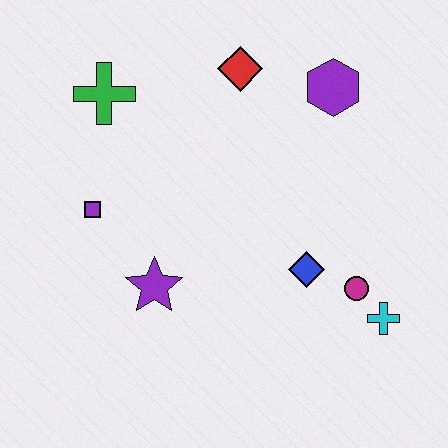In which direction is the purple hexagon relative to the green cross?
The purple hexagon is to the right of the green cross.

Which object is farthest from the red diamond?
The cyan cross is farthest from the red diamond.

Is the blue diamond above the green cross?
No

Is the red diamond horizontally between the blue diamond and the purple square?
Yes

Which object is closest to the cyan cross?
The magenta circle is closest to the cyan cross.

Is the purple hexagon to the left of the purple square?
No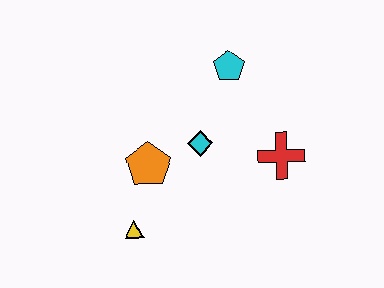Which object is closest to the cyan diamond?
The orange pentagon is closest to the cyan diamond.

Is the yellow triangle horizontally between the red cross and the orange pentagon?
No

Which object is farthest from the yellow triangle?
The cyan pentagon is farthest from the yellow triangle.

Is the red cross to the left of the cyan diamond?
No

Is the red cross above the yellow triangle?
Yes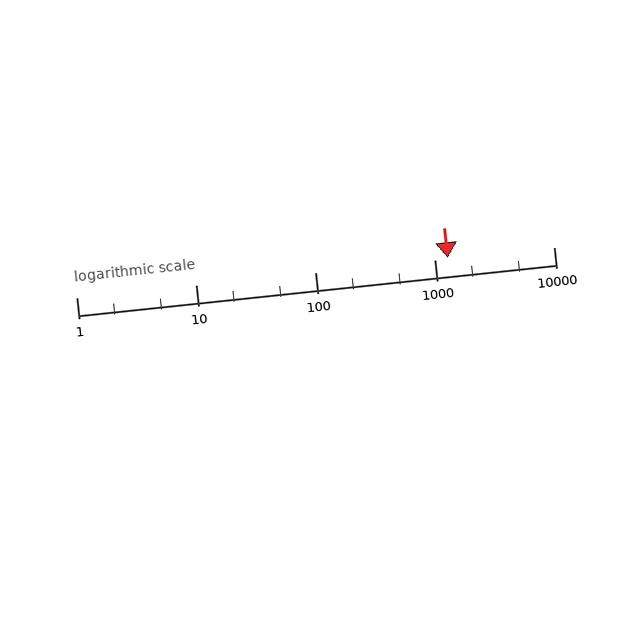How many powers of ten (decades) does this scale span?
The scale spans 4 decades, from 1 to 10000.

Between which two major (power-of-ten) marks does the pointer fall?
The pointer is between 1000 and 10000.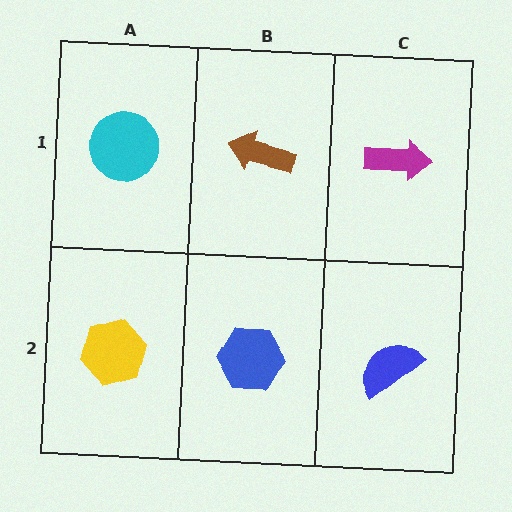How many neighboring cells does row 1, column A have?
2.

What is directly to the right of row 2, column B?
A blue semicircle.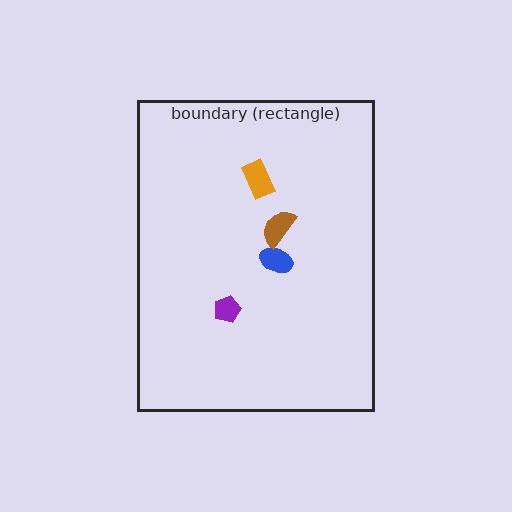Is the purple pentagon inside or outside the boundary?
Inside.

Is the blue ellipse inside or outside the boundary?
Inside.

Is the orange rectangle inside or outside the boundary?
Inside.